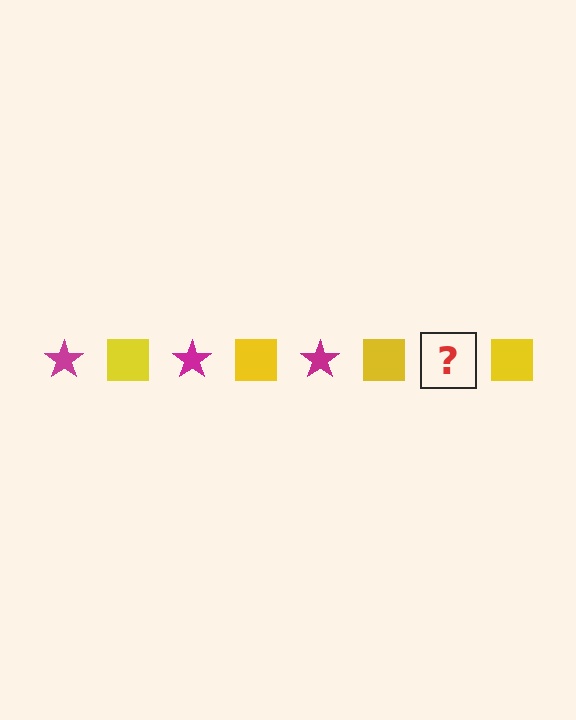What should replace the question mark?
The question mark should be replaced with a magenta star.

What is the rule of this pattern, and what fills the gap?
The rule is that the pattern alternates between magenta star and yellow square. The gap should be filled with a magenta star.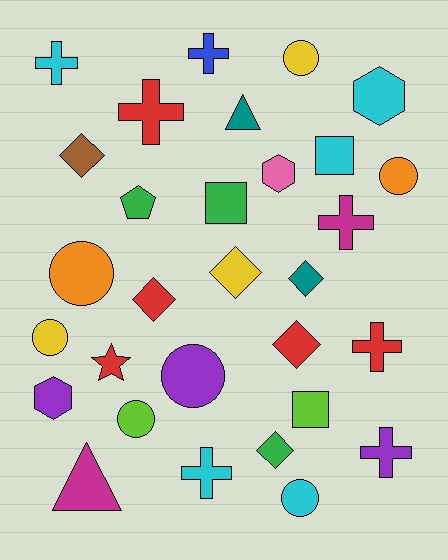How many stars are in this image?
There is 1 star.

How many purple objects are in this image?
There are 3 purple objects.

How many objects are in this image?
There are 30 objects.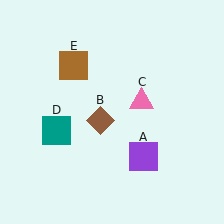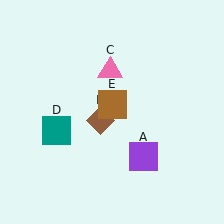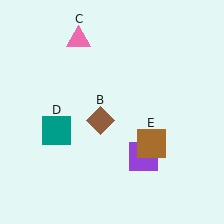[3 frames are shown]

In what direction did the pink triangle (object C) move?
The pink triangle (object C) moved up and to the left.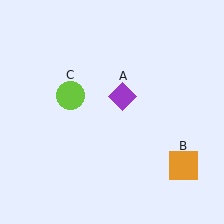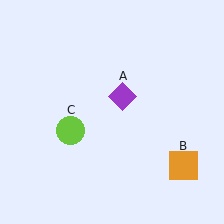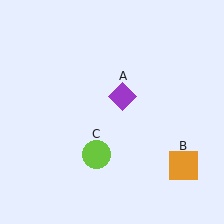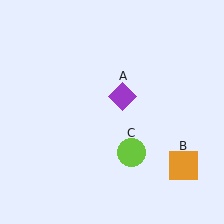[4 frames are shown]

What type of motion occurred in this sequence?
The lime circle (object C) rotated counterclockwise around the center of the scene.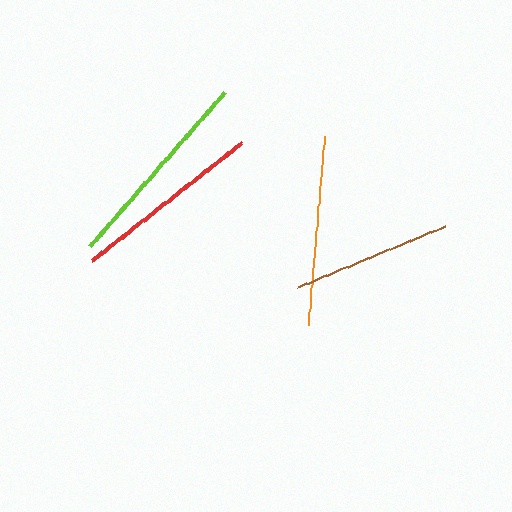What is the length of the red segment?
The red segment is approximately 190 pixels long.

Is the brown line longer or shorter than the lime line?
The lime line is longer than the brown line.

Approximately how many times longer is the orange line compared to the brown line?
The orange line is approximately 1.2 times the length of the brown line.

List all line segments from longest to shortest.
From longest to shortest: lime, red, orange, brown.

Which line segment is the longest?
The lime line is the longest at approximately 205 pixels.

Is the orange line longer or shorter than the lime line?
The lime line is longer than the orange line.